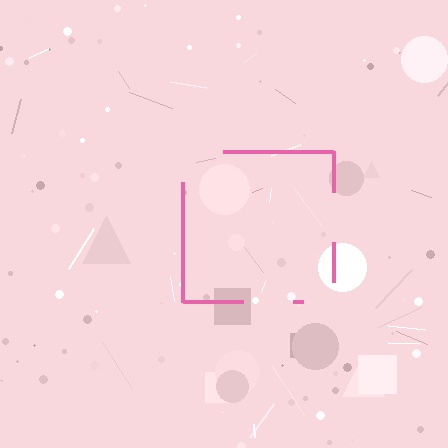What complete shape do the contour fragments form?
The contour fragments form a square.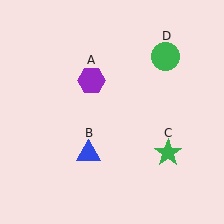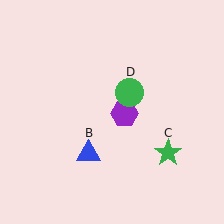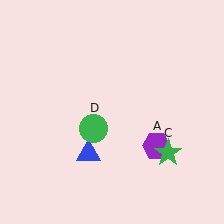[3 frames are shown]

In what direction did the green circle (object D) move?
The green circle (object D) moved down and to the left.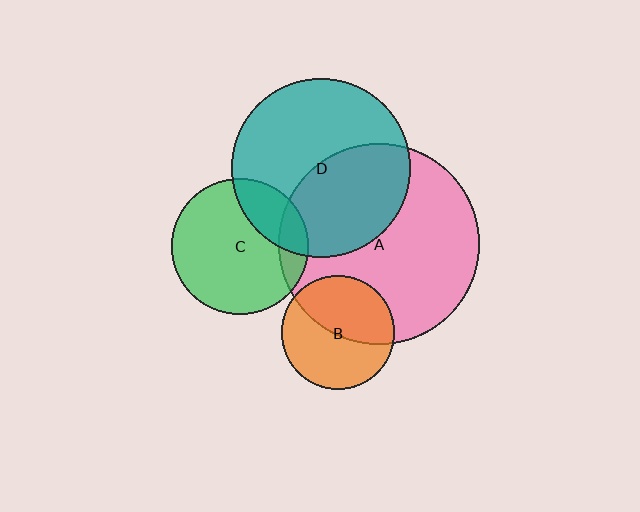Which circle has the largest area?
Circle A (pink).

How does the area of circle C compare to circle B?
Approximately 1.4 times.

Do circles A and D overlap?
Yes.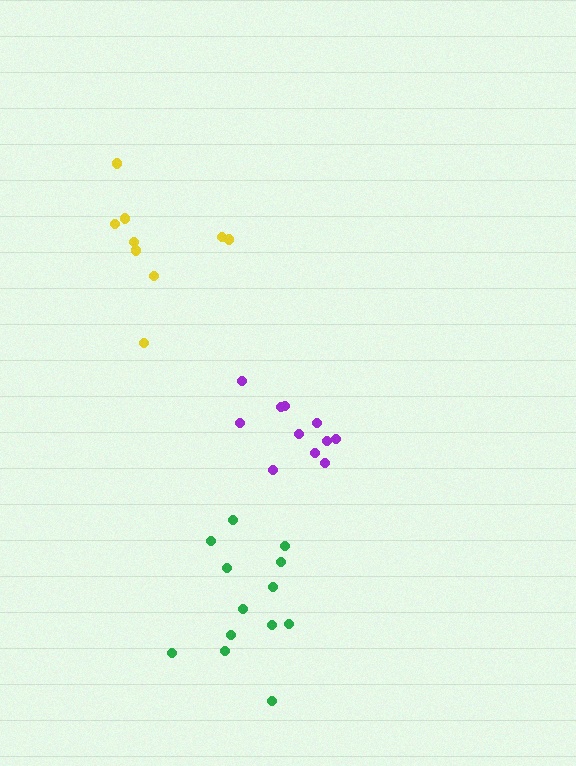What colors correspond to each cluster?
The clusters are colored: green, purple, yellow.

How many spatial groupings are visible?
There are 3 spatial groupings.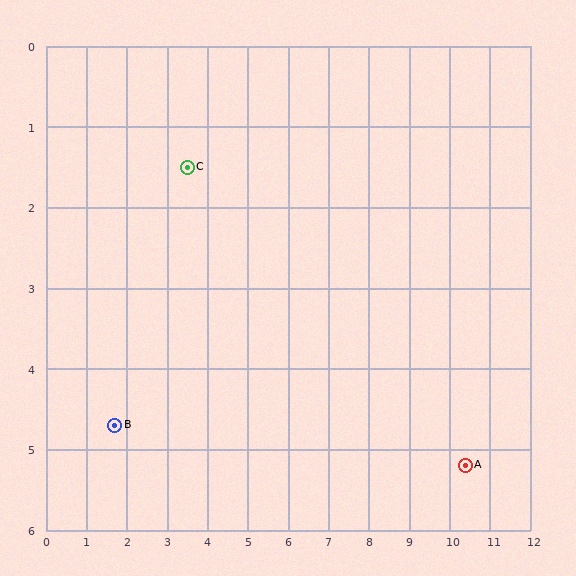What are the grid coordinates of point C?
Point C is at approximately (3.5, 1.5).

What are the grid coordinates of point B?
Point B is at approximately (1.7, 4.7).